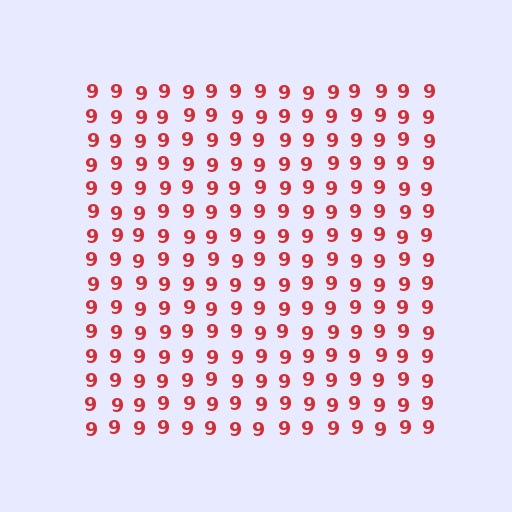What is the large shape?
The large shape is a square.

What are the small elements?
The small elements are digit 9's.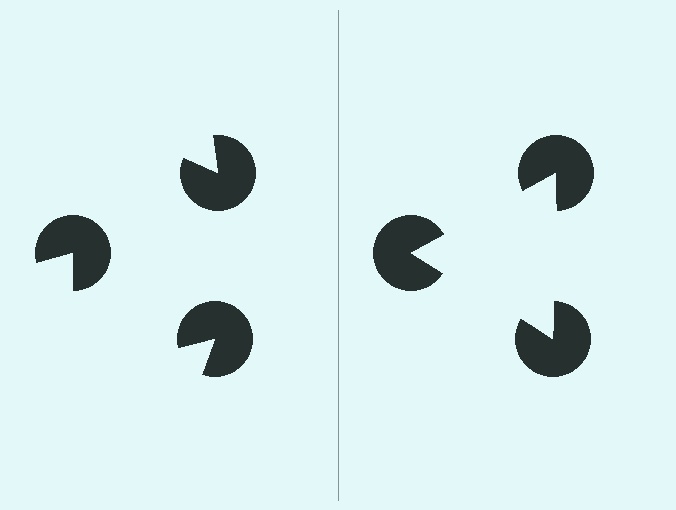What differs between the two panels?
The pac-man discs are positioned identically on both sides; only the wedge orientations differ. On the right they align to a triangle; on the left they are misaligned.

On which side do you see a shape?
An illusory triangle appears on the right side. On the left side the wedge cuts are rotated, so no coherent shape forms.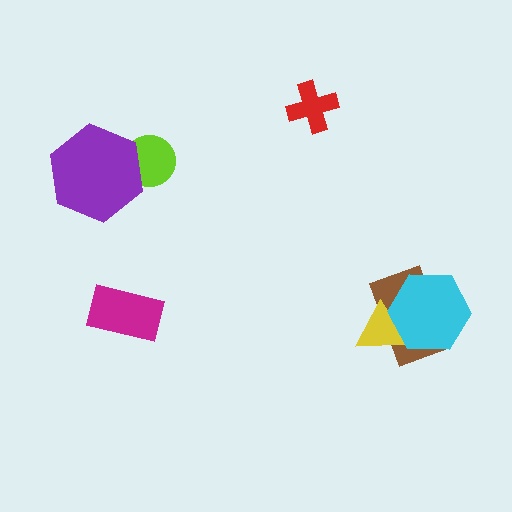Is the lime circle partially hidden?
Yes, it is partially covered by another shape.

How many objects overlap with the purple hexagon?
1 object overlaps with the purple hexagon.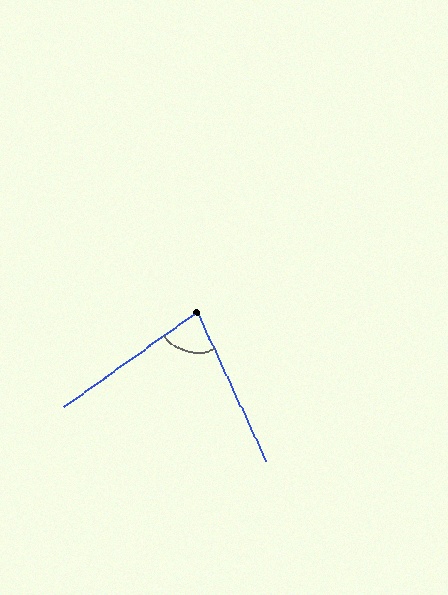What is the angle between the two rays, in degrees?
Approximately 79 degrees.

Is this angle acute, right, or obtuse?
It is acute.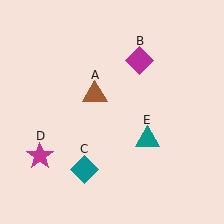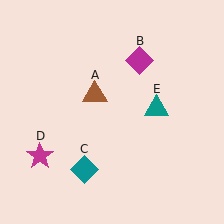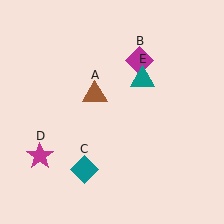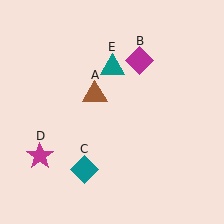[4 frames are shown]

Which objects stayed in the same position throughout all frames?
Brown triangle (object A) and magenta diamond (object B) and teal diamond (object C) and magenta star (object D) remained stationary.